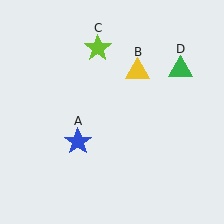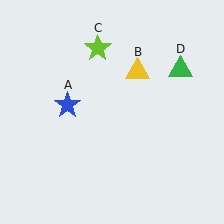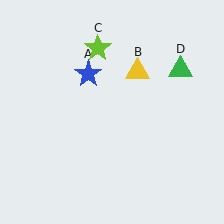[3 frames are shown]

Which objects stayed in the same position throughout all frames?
Yellow triangle (object B) and lime star (object C) and green triangle (object D) remained stationary.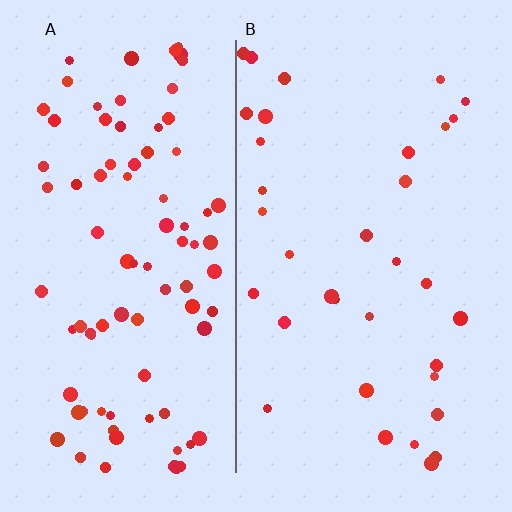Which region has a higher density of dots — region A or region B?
A (the left).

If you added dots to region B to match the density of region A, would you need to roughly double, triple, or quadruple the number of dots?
Approximately triple.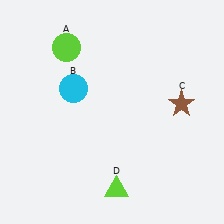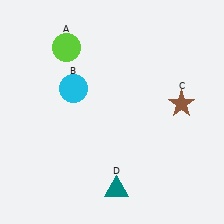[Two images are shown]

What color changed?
The triangle (D) changed from lime in Image 1 to teal in Image 2.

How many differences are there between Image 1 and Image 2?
There is 1 difference between the two images.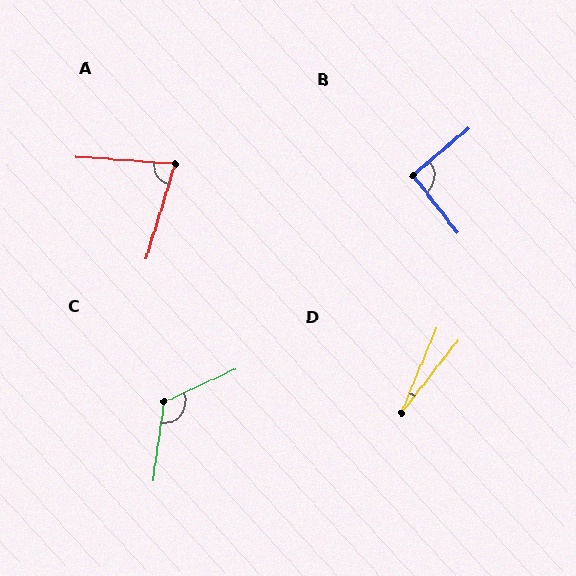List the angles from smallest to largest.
D (15°), A (77°), B (92°), C (123°).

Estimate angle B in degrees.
Approximately 92 degrees.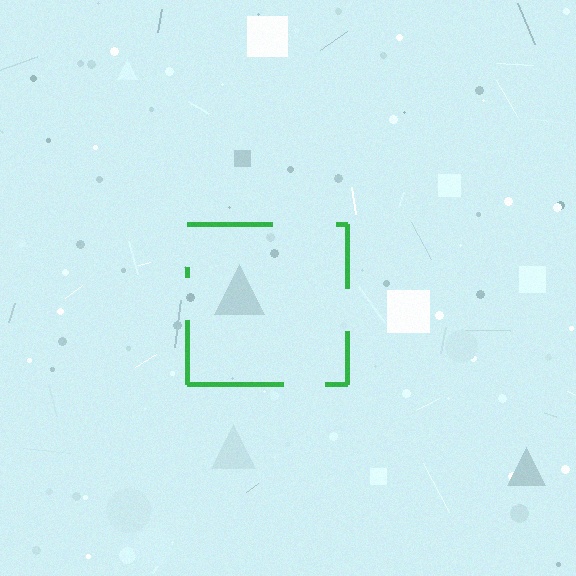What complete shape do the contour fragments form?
The contour fragments form a square.